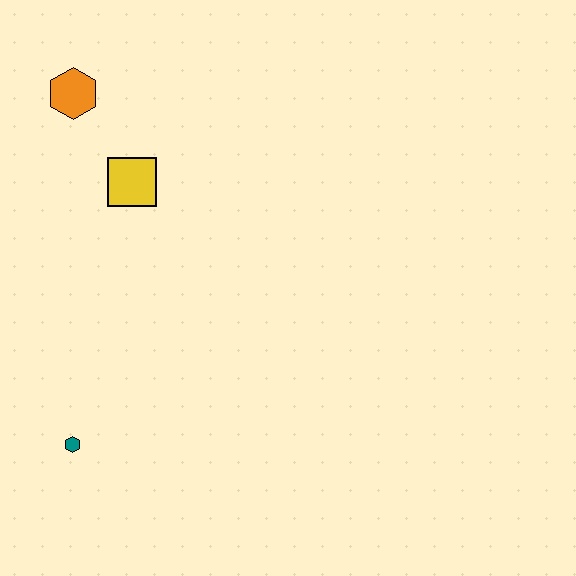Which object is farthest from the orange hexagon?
The teal hexagon is farthest from the orange hexagon.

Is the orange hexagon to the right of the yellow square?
No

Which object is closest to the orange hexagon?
The yellow square is closest to the orange hexagon.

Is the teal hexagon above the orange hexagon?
No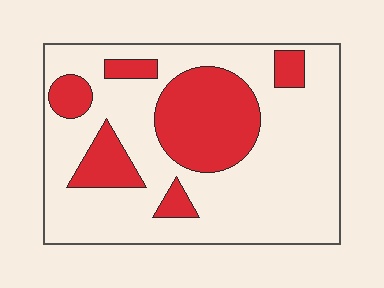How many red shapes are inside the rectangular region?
6.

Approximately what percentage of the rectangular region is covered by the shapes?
Approximately 30%.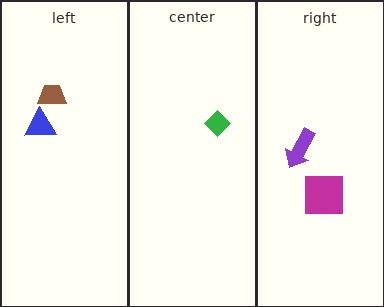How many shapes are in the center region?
1.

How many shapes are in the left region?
2.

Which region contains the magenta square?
The right region.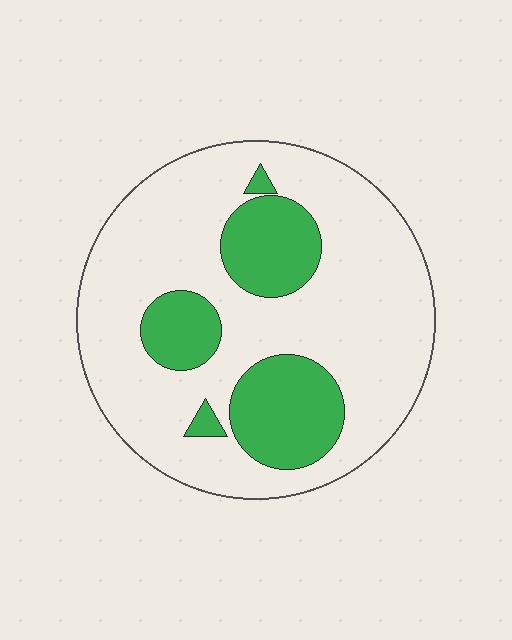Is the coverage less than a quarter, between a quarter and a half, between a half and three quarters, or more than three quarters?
Between a quarter and a half.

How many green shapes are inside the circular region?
5.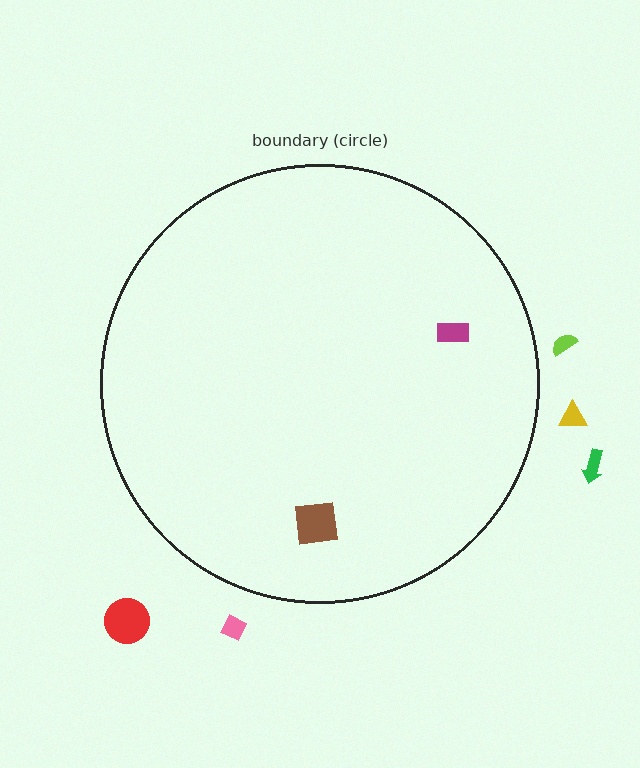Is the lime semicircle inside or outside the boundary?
Outside.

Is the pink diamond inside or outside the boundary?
Outside.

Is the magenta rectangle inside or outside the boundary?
Inside.